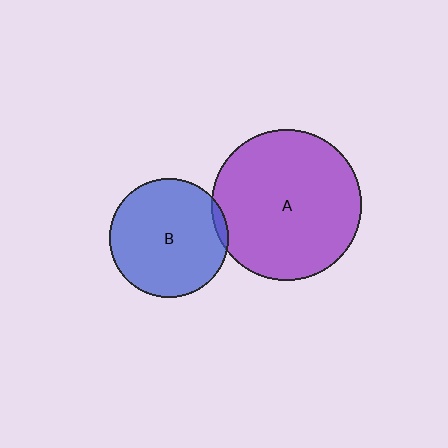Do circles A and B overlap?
Yes.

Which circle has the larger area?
Circle A (purple).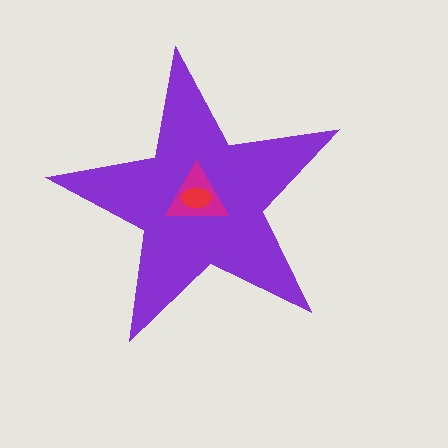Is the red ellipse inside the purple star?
Yes.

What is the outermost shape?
The purple star.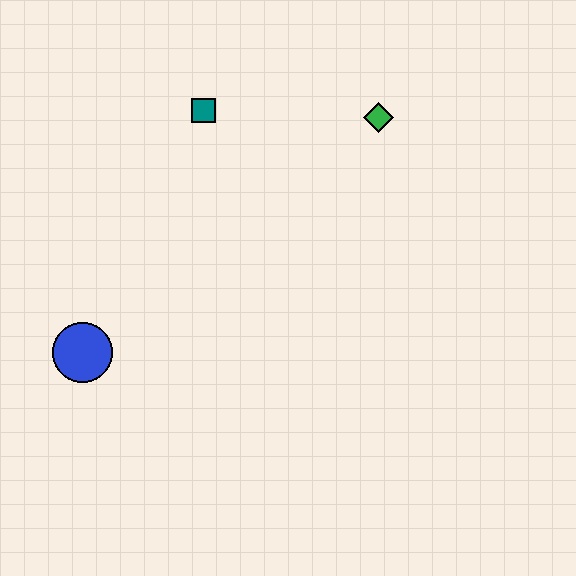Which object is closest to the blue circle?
The teal square is closest to the blue circle.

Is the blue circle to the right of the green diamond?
No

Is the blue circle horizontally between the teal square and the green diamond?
No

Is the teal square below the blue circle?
No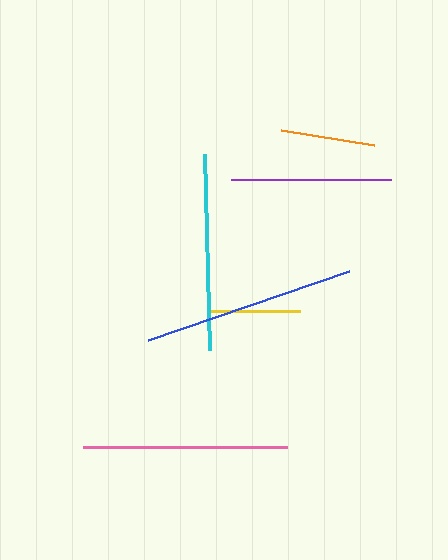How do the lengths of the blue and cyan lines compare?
The blue and cyan lines are approximately the same length.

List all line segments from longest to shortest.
From longest to shortest: blue, pink, cyan, purple, orange, yellow.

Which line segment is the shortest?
The yellow line is the shortest at approximately 91 pixels.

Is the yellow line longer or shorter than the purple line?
The purple line is longer than the yellow line.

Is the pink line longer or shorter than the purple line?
The pink line is longer than the purple line.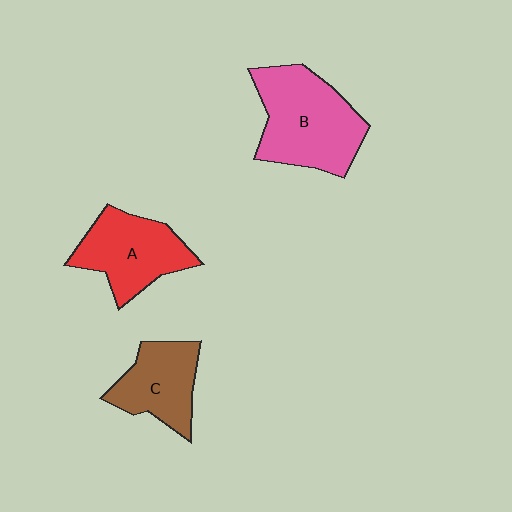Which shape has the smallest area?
Shape C (brown).